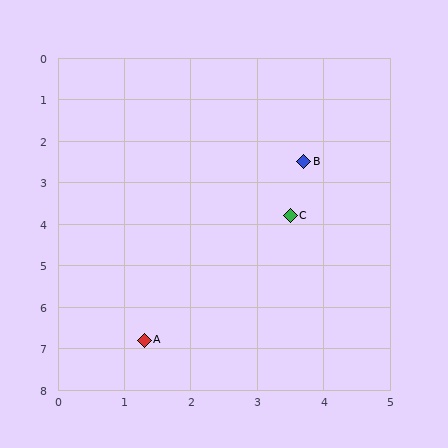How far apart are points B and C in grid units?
Points B and C are about 1.3 grid units apart.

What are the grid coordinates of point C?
Point C is at approximately (3.5, 3.8).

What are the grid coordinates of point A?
Point A is at approximately (1.3, 6.8).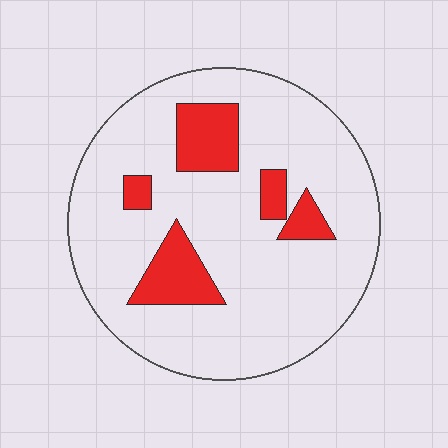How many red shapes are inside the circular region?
5.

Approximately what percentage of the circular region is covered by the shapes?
Approximately 15%.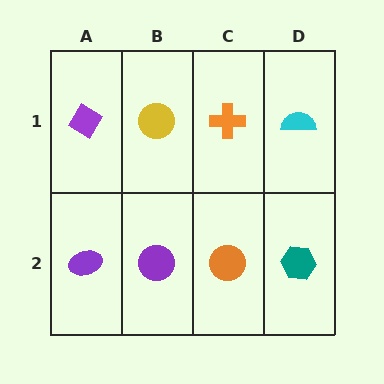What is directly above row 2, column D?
A cyan semicircle.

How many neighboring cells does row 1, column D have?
2.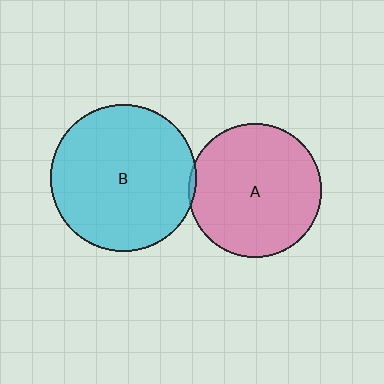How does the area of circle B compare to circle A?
Approximately 1.2 times.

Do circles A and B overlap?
Yes.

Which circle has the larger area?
Circle B (cyan).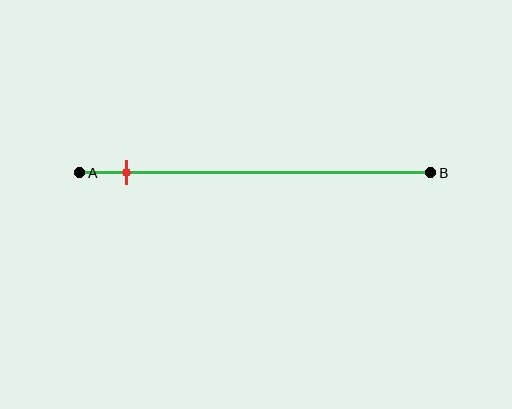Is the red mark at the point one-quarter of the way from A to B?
No, the mark is at about 15% from A, not at the 25% one-quarter point.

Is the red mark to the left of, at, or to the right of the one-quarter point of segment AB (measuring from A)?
The red mark is to the left of the one-quarter point of segment AB.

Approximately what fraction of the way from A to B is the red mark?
The red mark is approximately 15% of the way from A to B.